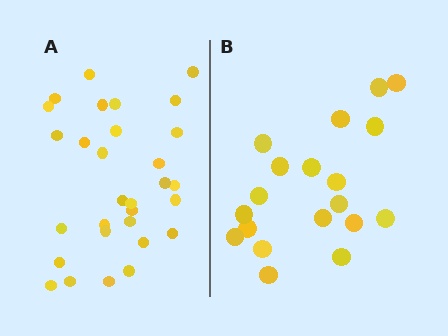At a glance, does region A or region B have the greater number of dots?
Region A (the left region) has more dots.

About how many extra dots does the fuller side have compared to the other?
Region A has roughly 12 or so more dots than region B.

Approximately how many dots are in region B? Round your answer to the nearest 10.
About 20 dots. (The exact count is 19, which rounds to 20.)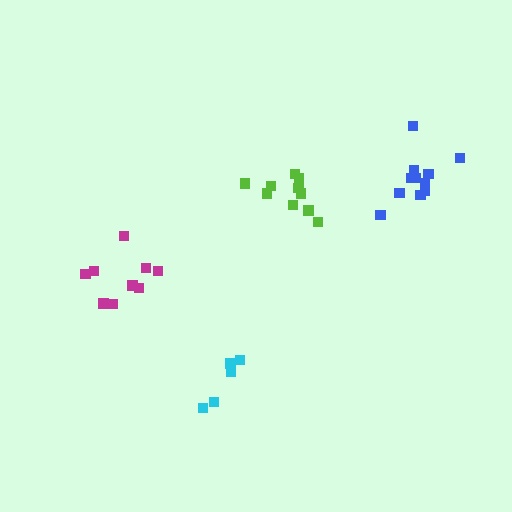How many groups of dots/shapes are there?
There are 4 groups.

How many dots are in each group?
Group 1: 5 dots, Group 2: 11 dots, Group 3: 9 dots, Group 4: 10 dots (35 total).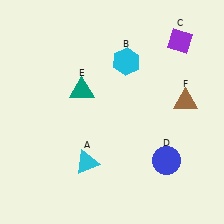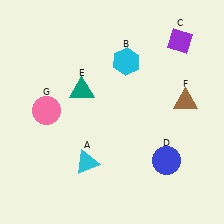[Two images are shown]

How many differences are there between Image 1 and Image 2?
There is 1 difference between the two images.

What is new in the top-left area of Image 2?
A pink circle (G) was added in the top-left area of Image 2.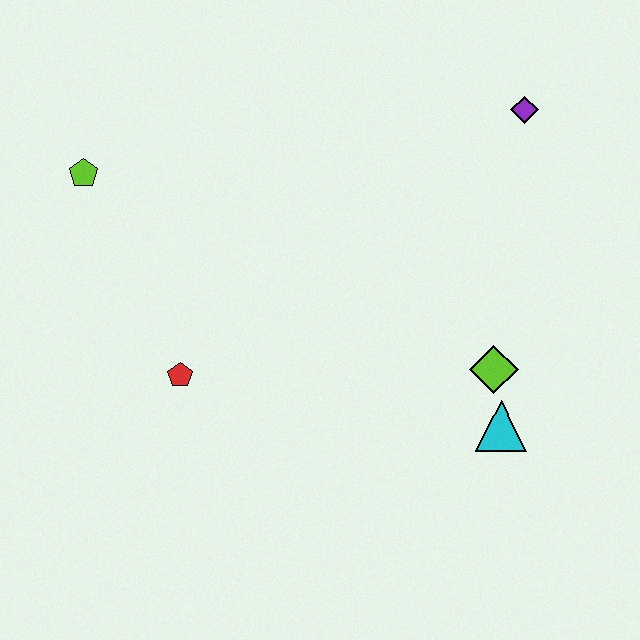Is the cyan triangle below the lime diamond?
Yes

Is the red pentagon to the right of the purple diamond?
No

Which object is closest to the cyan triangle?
The lime diamond is closest to the cyan triangle.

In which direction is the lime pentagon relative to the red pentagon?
The lime pentagon is above the red pentagon.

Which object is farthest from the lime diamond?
The lime pentagon is farthest from the lime diamond.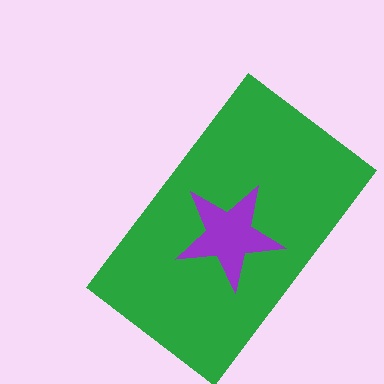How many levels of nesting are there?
2.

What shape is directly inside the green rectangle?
The purple star.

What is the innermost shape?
The purple star.